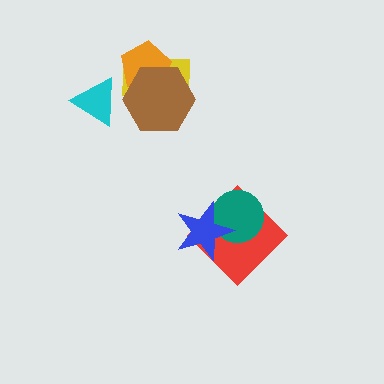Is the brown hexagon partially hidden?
No, no other shape covers it.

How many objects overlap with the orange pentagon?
2 objects overlap with the orange pentagon.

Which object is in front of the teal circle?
The blue star is in front of the teal circle.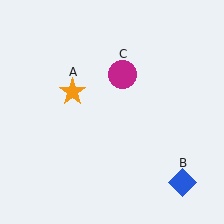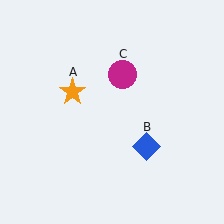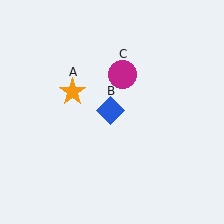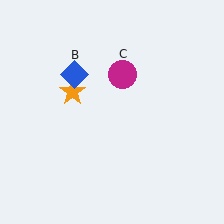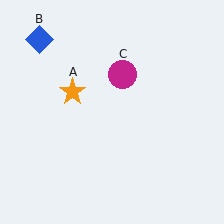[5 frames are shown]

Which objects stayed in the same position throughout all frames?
Orange star (object A) and magenta circle (object C) remained stationary.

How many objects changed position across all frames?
1 object changed position: blue diamond (object B).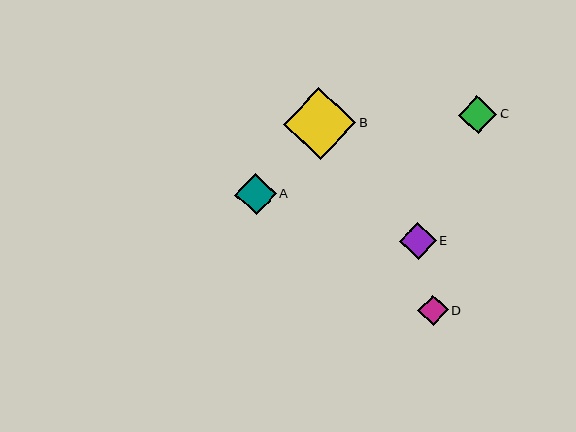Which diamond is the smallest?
Diamond D is the smallest with a size of approximately 31 pixels.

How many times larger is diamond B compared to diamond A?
Diamond B is approximately 1.7 times the size of diamond A.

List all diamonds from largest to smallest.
From largest to smallest: B, A, C, E, D.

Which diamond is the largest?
Diamond B is the largest with a size of approximately 72 pixels.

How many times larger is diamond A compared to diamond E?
Diamond A is approximately 1.1 times the size of diamond E.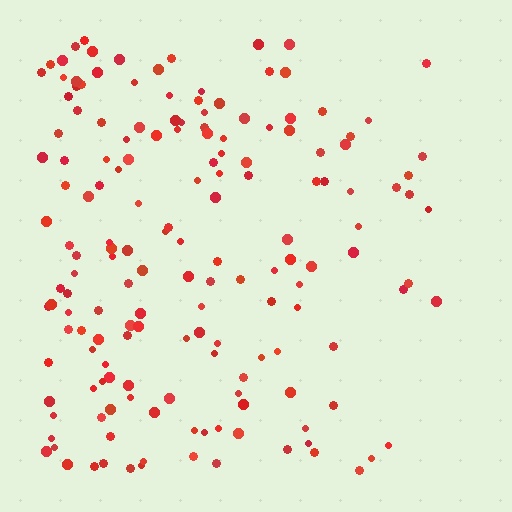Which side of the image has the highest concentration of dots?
The left.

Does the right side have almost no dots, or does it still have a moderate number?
Still a moderate number, just noticeably fewer than the left.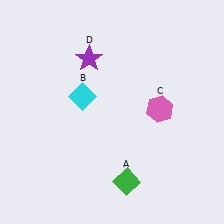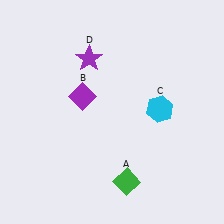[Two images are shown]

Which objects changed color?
B changed from cyan to purple. C changed from pink to cyan.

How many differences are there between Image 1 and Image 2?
There are 2 differences between the two images.